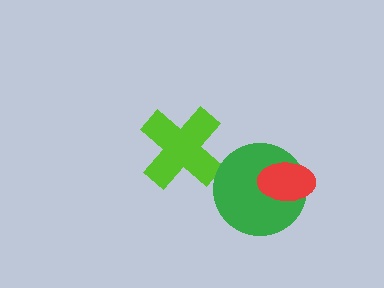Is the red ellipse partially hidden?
No, no other shape covers it.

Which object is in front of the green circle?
The red ellipse is in front of the green circle.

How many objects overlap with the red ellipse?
1 object overlaps with the red ellipse.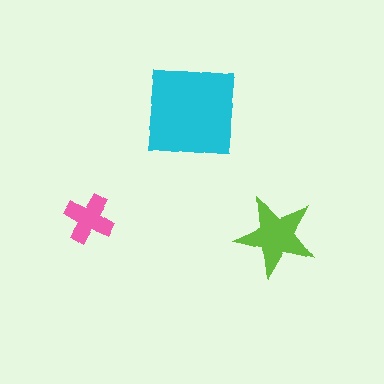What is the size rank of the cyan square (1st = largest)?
1st.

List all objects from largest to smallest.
The cyan square, the lime star, the pink cross.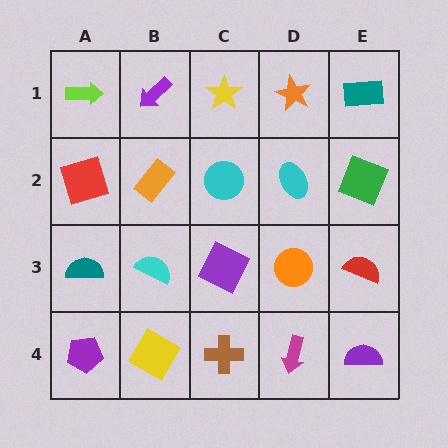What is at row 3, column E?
A red semicircle.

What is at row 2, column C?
A cyan circle.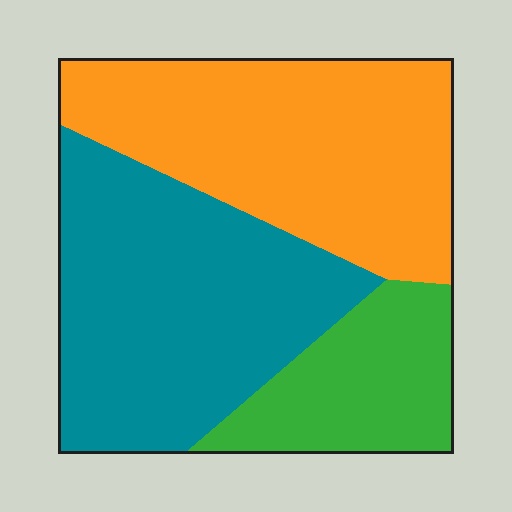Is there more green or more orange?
Orange.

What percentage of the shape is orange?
Orange takes up about two fifths (2/5) of the shape.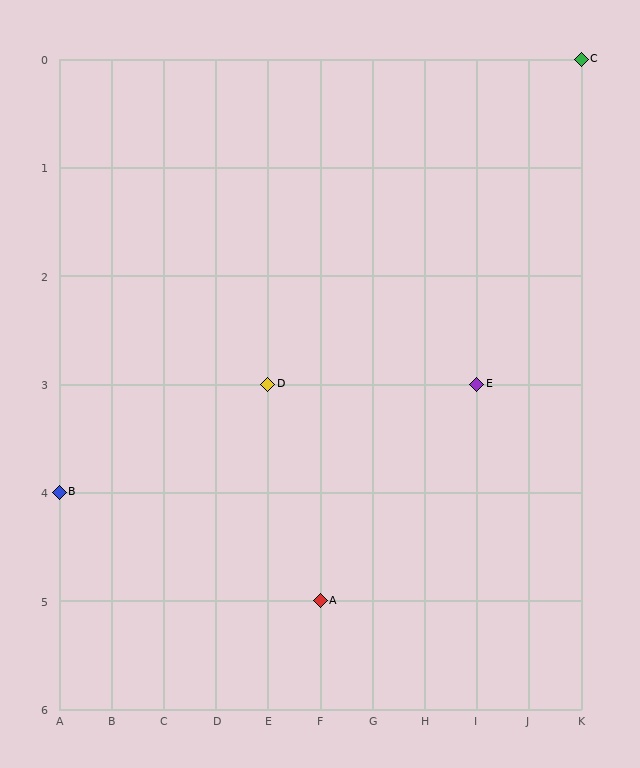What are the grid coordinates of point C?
Point C is at grid coordinates (K, 0).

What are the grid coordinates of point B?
Point B is at grid coordinates (A, 4).